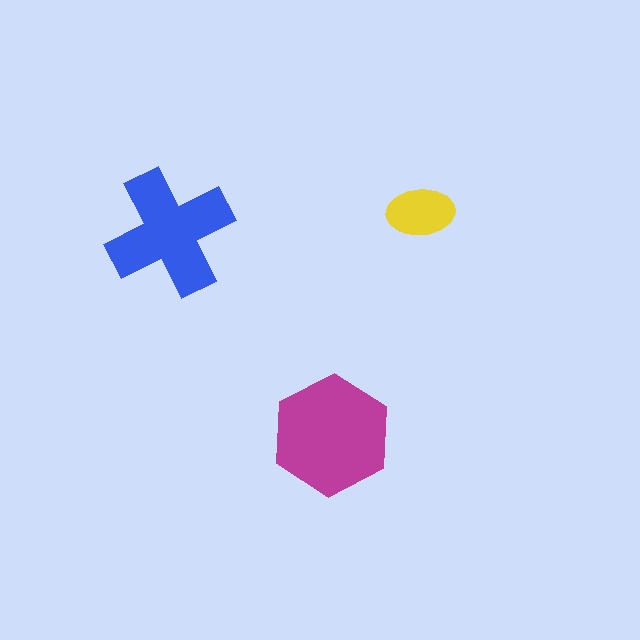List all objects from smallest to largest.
The yellow ellipse, the blue cross, the magenta hexagon.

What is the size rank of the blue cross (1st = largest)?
2nd.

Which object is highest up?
The yellow ellipse is topmost.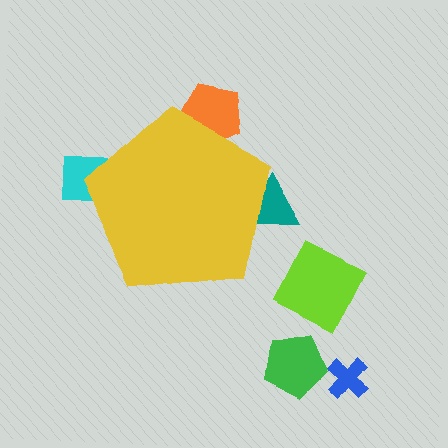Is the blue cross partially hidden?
No, the blue cross is fully visible.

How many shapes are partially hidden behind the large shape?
3 shapes are partially hidden.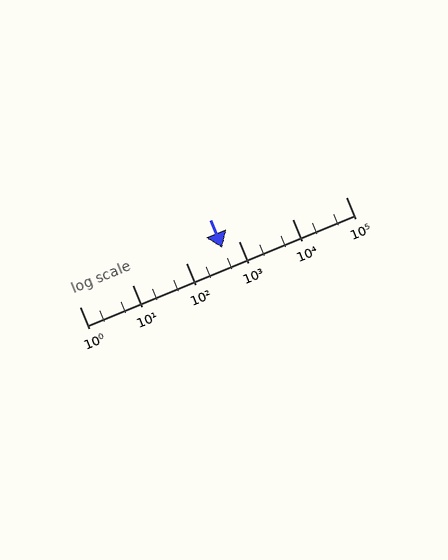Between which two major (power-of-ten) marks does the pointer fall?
The pointer is between 100 and 1000.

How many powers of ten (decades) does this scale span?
The scale spans 5 decades, from 1 to 100000.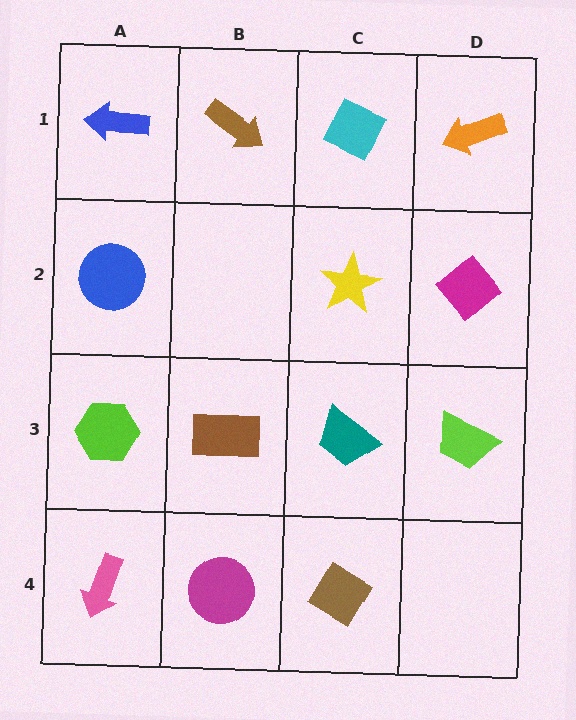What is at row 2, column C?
A yellow star.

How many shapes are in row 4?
3 shapes.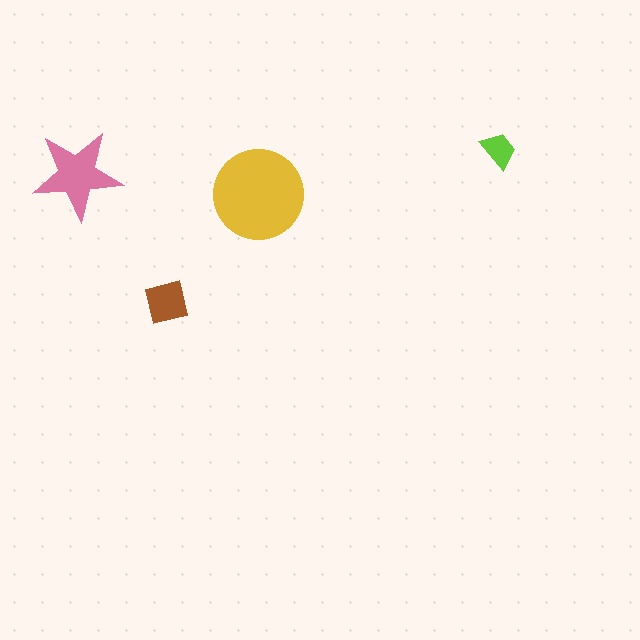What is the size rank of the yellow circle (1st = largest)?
1st.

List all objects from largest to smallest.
The yellow circle, the pink star, the brown square, the lime trapezoid.